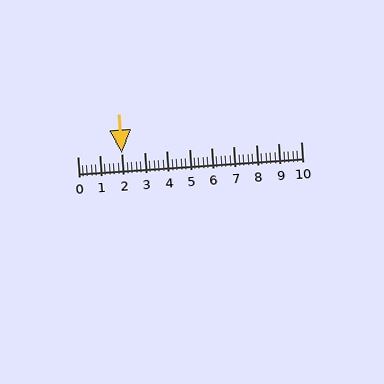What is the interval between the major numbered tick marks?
The major tick marks are spaced 1 units apart.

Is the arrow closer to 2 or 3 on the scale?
The arrow is closer to 2.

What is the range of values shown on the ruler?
The ruler shows values from 0 to 10.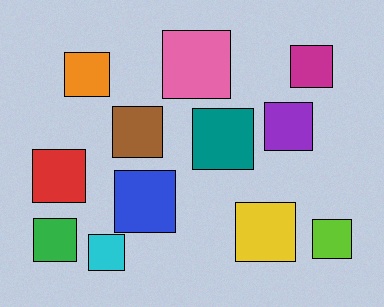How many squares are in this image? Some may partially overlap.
There are 12 squares.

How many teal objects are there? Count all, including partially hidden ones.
There is 1 teal object.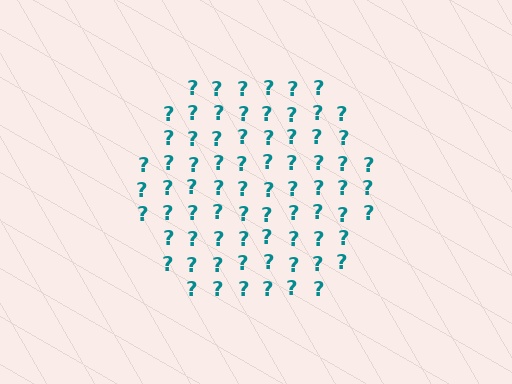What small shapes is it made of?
It is made of small question marks.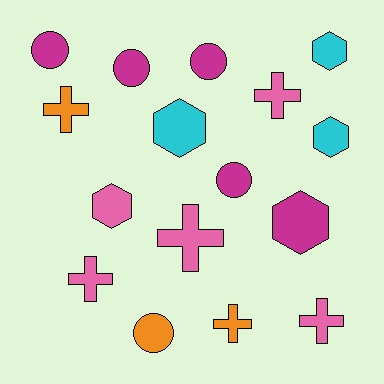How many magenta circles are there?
There are 4 magenta circles.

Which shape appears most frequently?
Cross, with 6 objects.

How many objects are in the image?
There are 16 objects.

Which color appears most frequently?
Magenta, with 5 objects.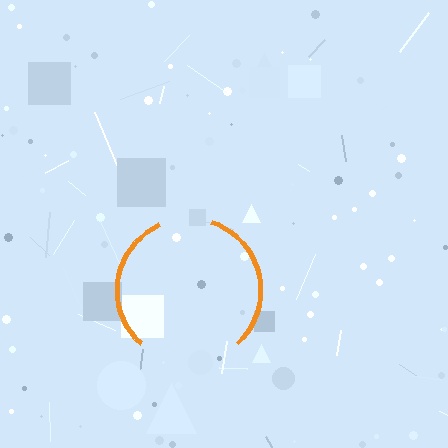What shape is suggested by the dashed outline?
The dashed outline suggests a circle.